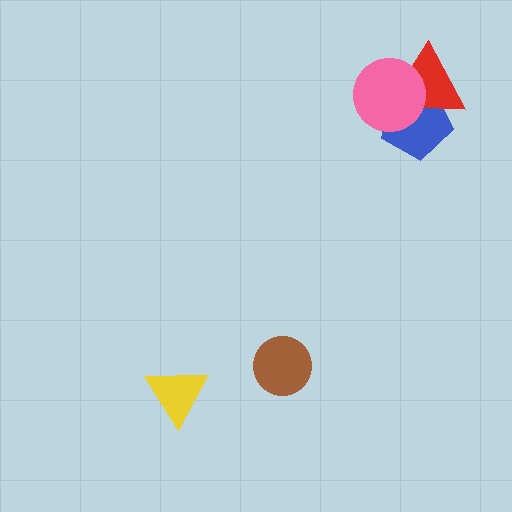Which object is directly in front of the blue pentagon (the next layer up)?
The red triangle is directly in front of the blue pentagon.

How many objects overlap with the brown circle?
0 objects overlap with the brown circle.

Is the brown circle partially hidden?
No, no other shape covers it.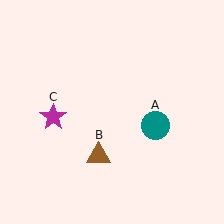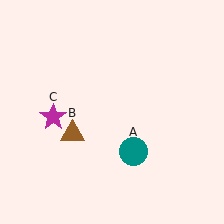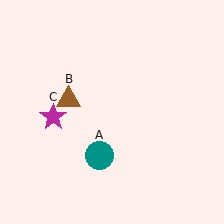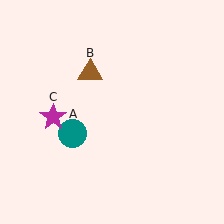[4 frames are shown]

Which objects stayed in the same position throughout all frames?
Magenta star (object C) remained stationary.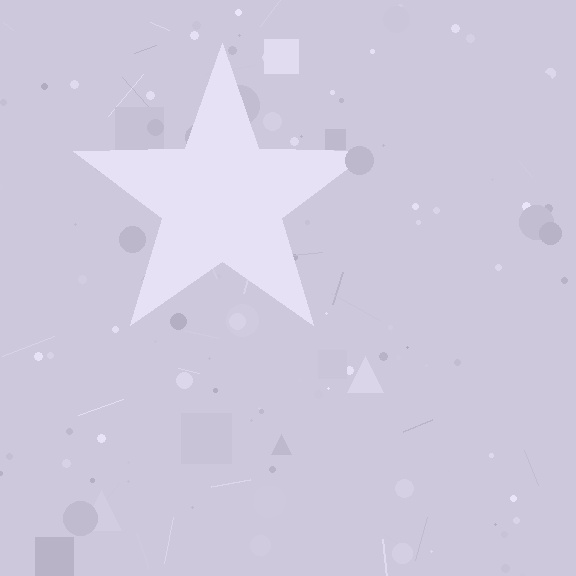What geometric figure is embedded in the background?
A star is embedded in the background.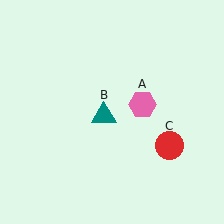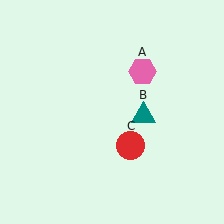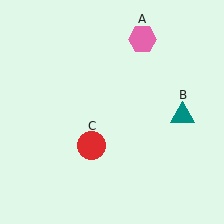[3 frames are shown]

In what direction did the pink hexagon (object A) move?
The pink hexagon (object A) moved up.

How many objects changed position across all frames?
3 objects changed position: pink hexagon (object A), teal triangle (object B), red circle (object C).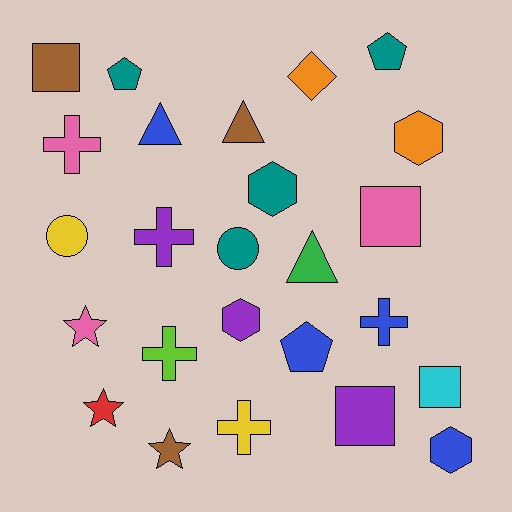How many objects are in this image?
There are 25 objects.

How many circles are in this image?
There are 2 circles.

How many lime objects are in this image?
There is 1 lime object.